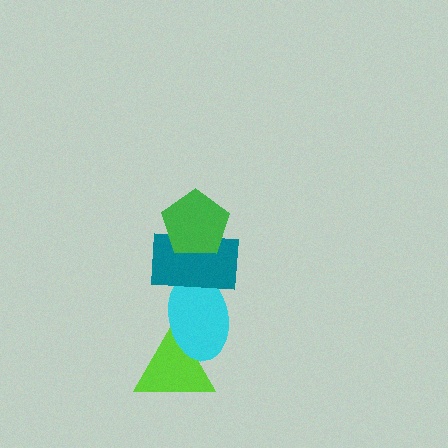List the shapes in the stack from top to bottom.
From top to bottom: the green pentagon, the teal rectangle, the cyan ellipse, the lime triangle.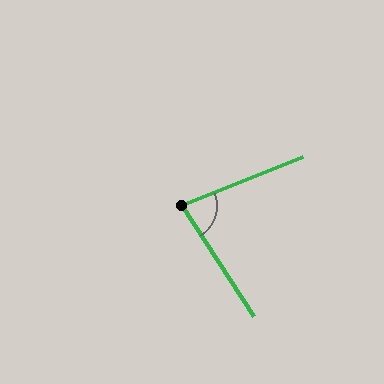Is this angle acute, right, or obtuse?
It is acute.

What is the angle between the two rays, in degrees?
Approximately 79 degrees.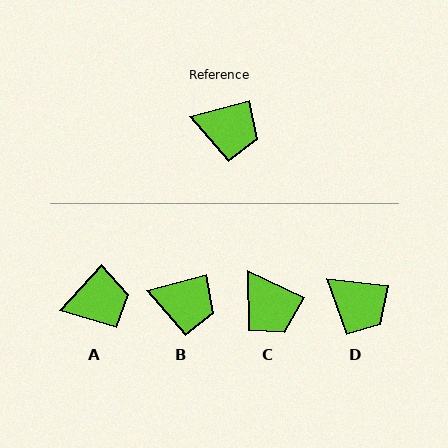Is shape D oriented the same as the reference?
No, it is off by about 21 degrees.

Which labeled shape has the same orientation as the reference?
B.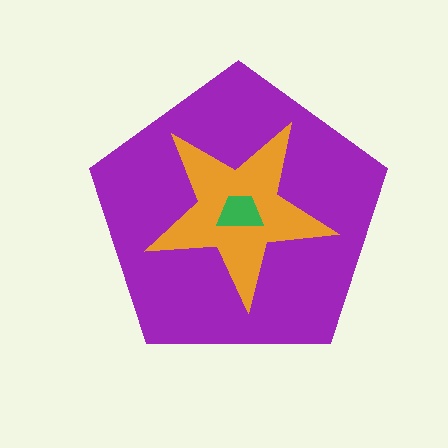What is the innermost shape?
The green trapezoid.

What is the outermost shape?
The purple pentagon.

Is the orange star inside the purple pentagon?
Yes.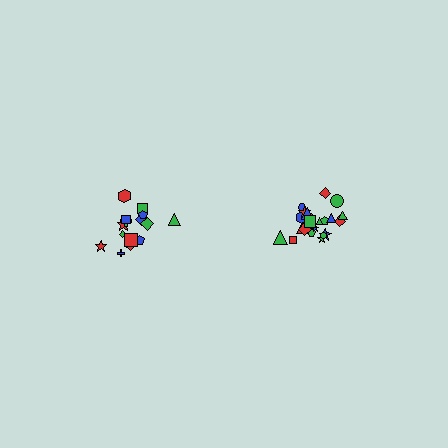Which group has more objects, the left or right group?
The right group.